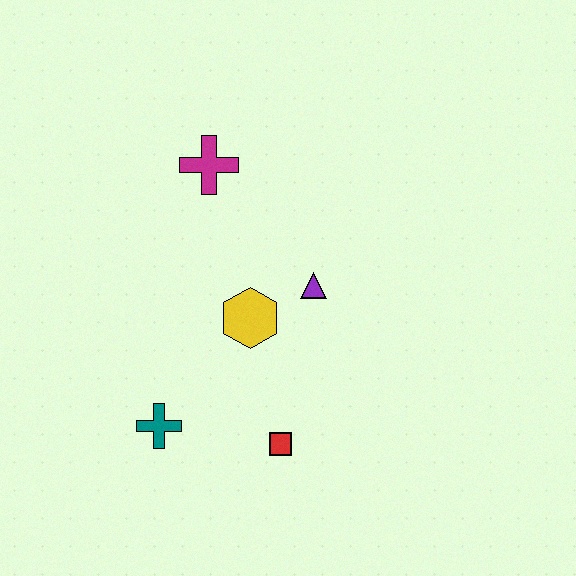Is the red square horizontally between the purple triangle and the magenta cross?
Yes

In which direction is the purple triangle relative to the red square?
The purple triangle is above the red square.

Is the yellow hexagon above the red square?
Yes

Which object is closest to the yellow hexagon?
The purple triangle is closest to the yellow hexagon.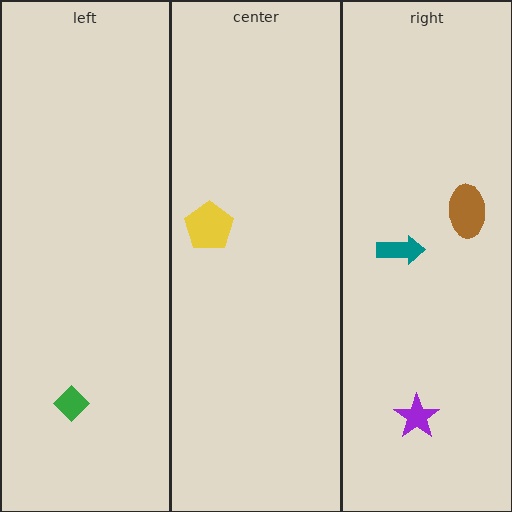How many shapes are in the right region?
3.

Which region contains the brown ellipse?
The right region.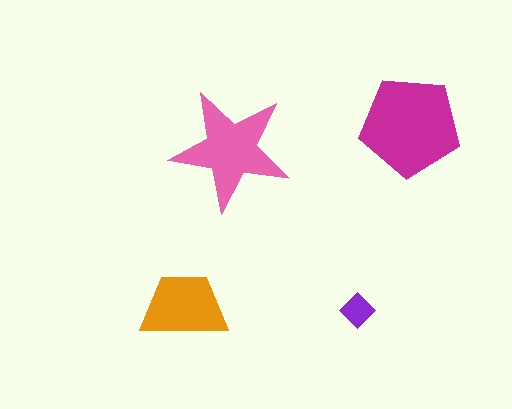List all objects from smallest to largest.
The purple diamond, the orange trapezoid, the pink star, the magenta pentagon.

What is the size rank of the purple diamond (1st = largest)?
4th.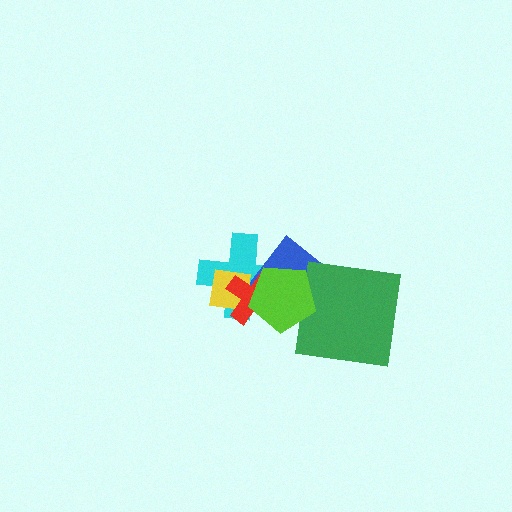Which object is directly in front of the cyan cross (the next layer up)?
The blue rectangle is directly in front of the cyan cross.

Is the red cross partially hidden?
Yes, it is partially covered by another shape.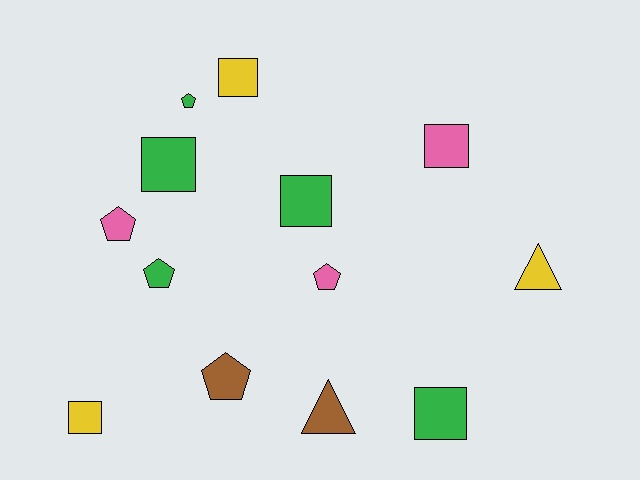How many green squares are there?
There are 3 green squares.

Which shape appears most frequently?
Square, with 6 objects.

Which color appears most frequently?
Green, with 5 objects.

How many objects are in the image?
There are 13 objects.